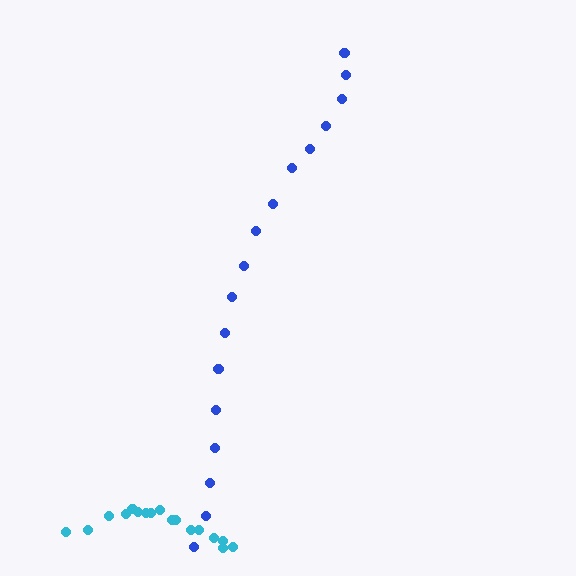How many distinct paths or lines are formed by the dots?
There are 2 distinct paths.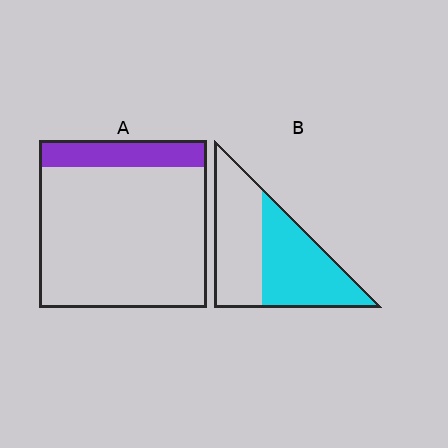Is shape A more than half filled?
No.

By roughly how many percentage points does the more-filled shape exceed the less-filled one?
By roughly 35 percentage points (B over A).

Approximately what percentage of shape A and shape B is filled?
A is approximately 15% and B is approximately 50%.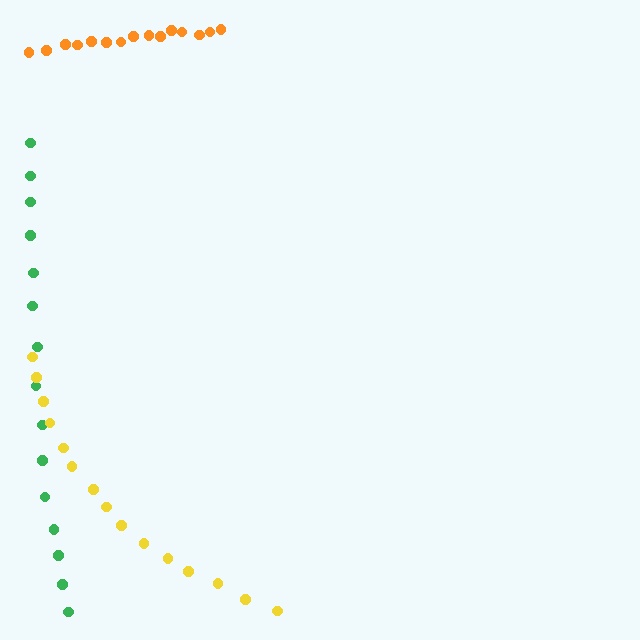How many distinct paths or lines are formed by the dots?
There are 3 distinct paths.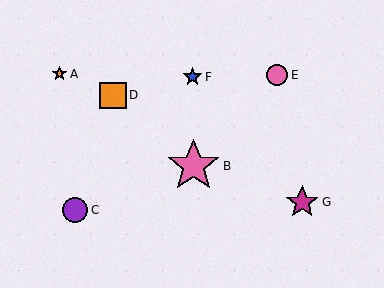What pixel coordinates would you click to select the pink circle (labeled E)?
Click at (277, 75) to select the pink circle E.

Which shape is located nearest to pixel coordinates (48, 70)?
The orange star (labeled A) at (60, 74) is nearest to that location.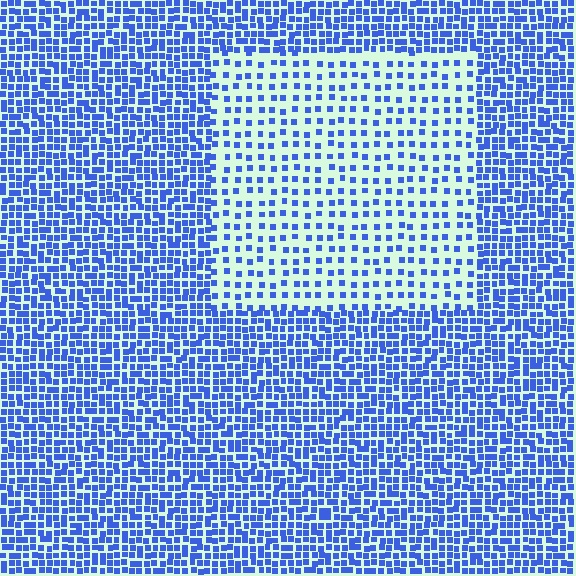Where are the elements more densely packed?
The elements are more densely packed outside the rectangle boundary.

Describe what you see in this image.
The image contains small blue elements arranged at two different densities. A rectangle-shaped region is visible where the elements are less densely packed than the surrounding area.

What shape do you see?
I see a rectangle.